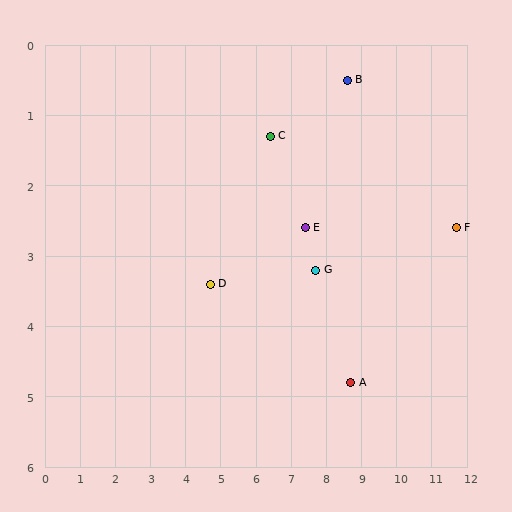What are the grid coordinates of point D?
Point D is at approximately (4.7, 3.4).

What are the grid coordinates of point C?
Point C is at approximately (6.4, 1.3).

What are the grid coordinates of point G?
Point G is at approximately (7.7, 3.2).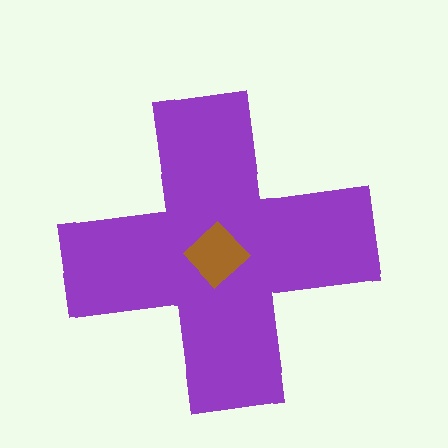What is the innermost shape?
The brown diamond.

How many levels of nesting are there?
2.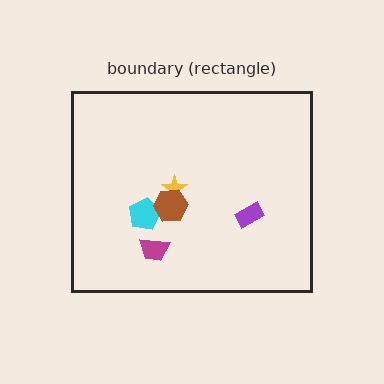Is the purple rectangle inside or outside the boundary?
Inside.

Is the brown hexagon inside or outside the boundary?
Inside.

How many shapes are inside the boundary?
5 inside, 0 outside.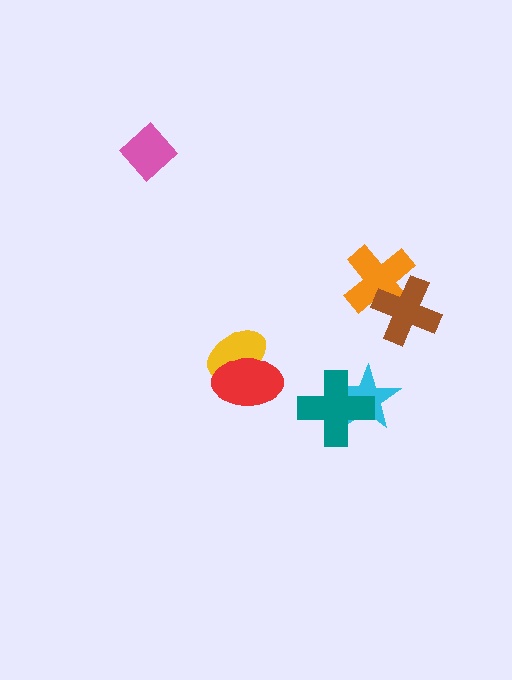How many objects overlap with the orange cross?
1 object overlaps with the orange cross.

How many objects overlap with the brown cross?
1 object overlaps with the brown cross.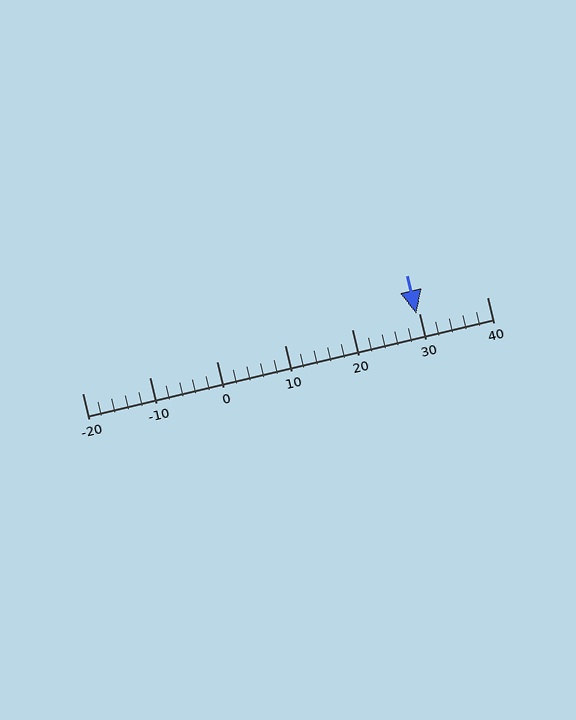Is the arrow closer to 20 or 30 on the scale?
The arrow is closer to 30.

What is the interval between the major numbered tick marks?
The major tick marks are spaced 10 units apart.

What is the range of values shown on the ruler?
The ruler shows values from -20 to 40.